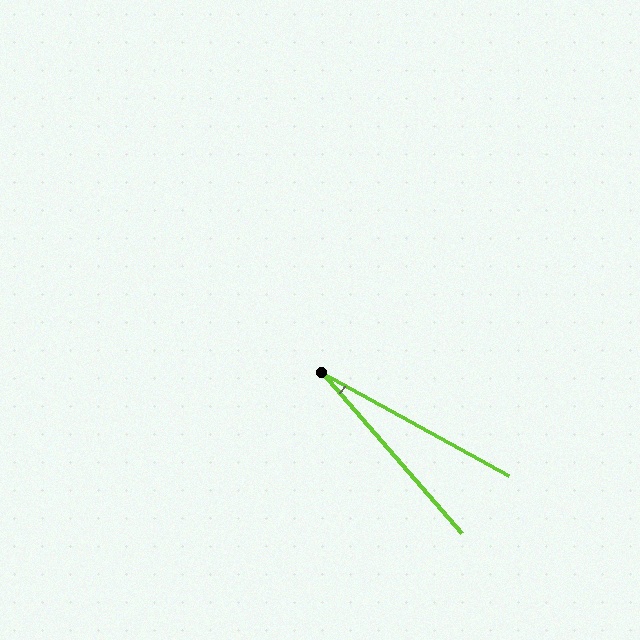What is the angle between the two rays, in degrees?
Approximately 20 degrees.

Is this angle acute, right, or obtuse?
It is acute.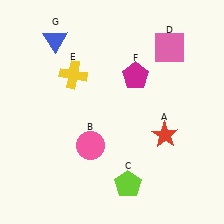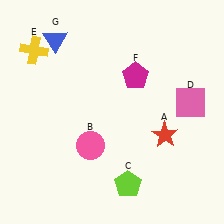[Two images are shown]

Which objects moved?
The objects that moved are: the pink square (D), the yellow cross (E).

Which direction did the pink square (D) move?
The pink square (D) moved down.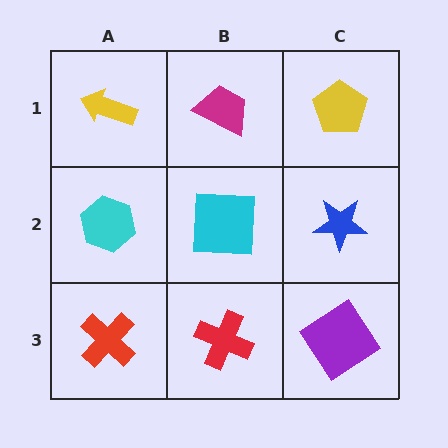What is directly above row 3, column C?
A blue star.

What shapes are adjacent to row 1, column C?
A blue star (row 2, column C), a magenta trapezoid (row 1, column B).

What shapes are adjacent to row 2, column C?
A yellow pentagon (row 1, column C), a purple diamond (row 3, column C), a cyan square (row 2, column B).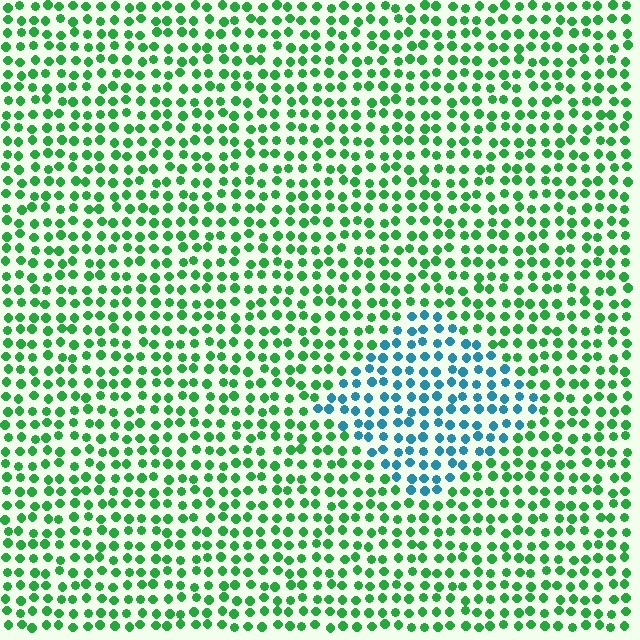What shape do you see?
I see a diamond.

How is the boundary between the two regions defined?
The boundary is defined purely by a slight shift in hue (about 62 degrees). Spacing, size, and orientation are identical on both sides.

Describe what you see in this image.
The image is filled with small green elements in a uniform arrangement. A diamond-shaped region is visible where the elements are tinted to a slightly different hue, forming a subtle color boundary.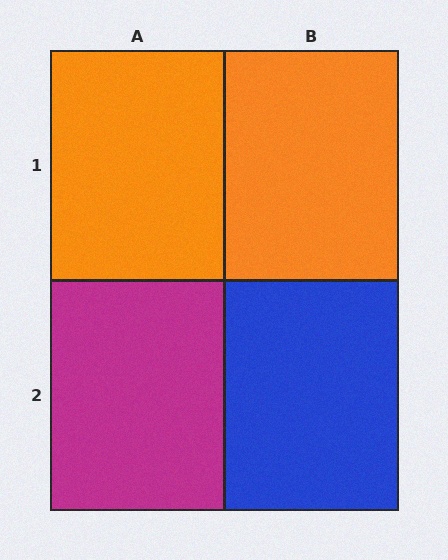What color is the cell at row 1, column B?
Orange.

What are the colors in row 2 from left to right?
Magenta, blue.